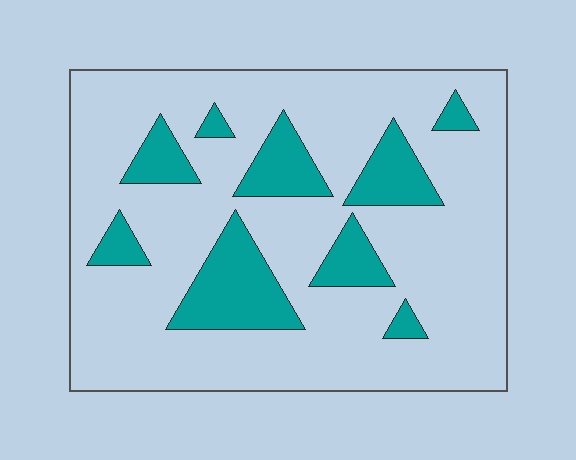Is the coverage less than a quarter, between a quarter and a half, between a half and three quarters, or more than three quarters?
Less than a quarter.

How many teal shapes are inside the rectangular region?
9.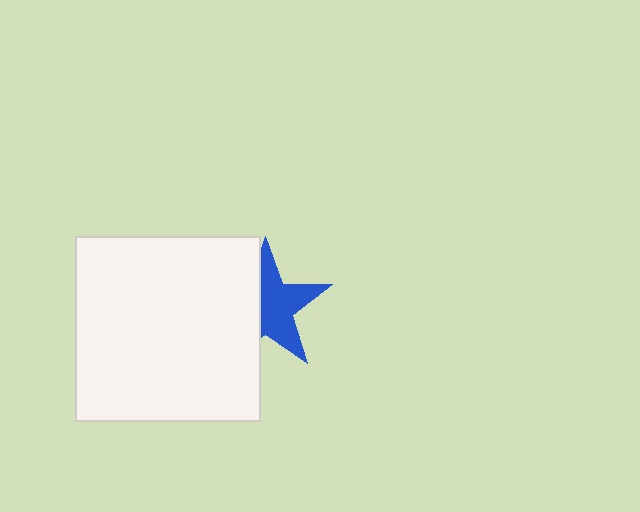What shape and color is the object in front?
The object in front is a white square.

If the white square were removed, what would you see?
You would see the complete blue star.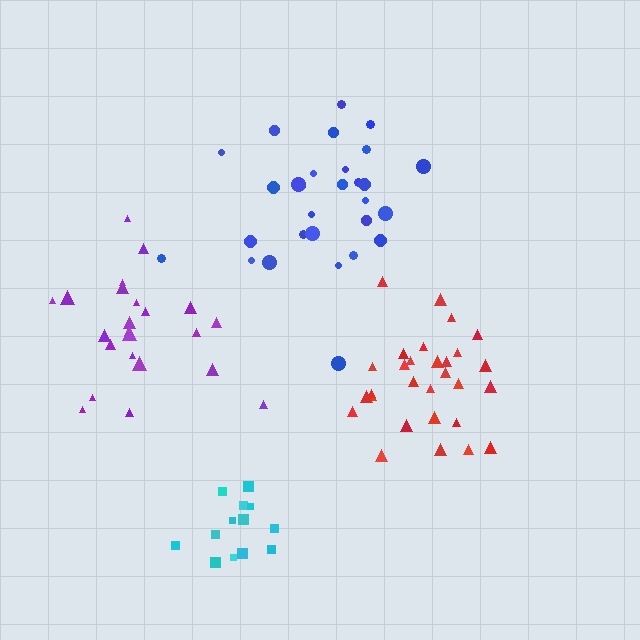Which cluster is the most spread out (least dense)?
Purple.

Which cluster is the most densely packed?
Cyan.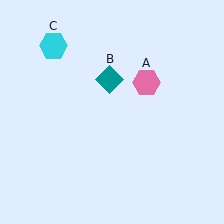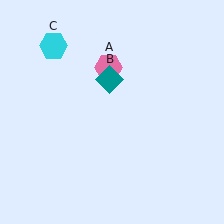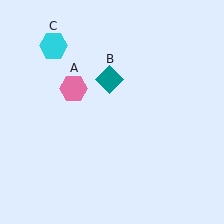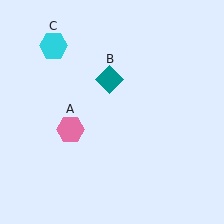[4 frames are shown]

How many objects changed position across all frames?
1 object changed position: pink hexagon (object A).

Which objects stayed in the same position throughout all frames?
Teal diamond (object B) and cyan hexagon (object C) remained stationary.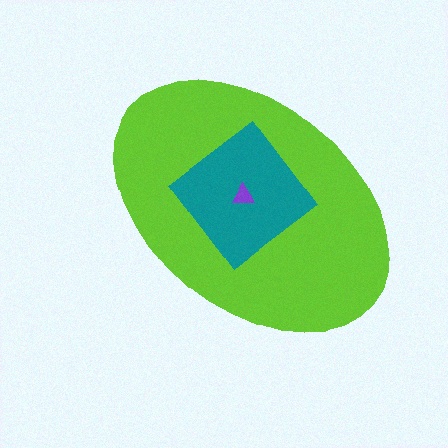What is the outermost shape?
The lime ellipse.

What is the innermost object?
The purple triangle.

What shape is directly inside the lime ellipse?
The teal diamond.